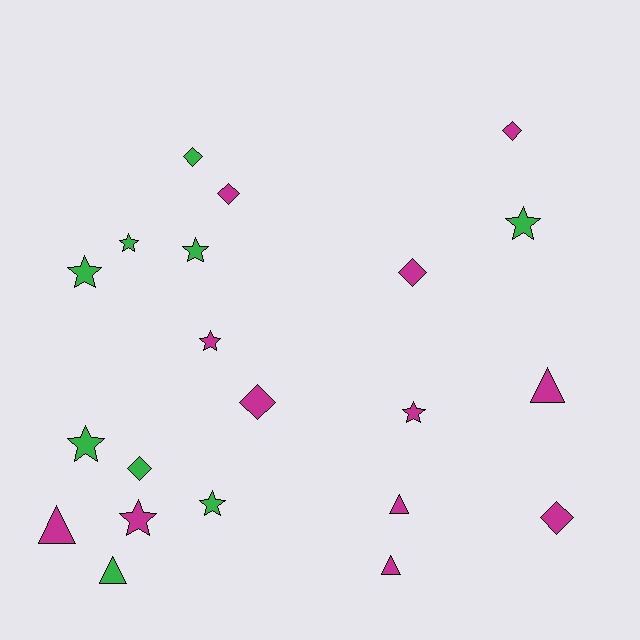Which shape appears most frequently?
Star, with 9 objects.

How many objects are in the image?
There are 21 objects.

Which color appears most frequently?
Magenta, with 12 objects.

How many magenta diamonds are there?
There are 5 magenta diamonds.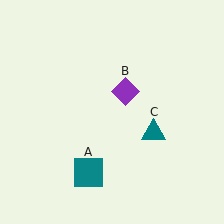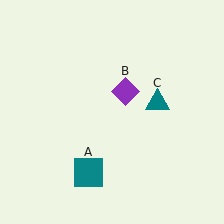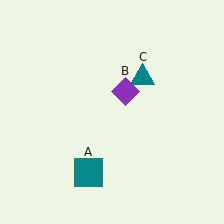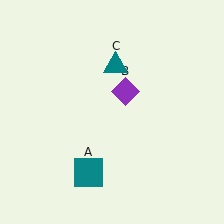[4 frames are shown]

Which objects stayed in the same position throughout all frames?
Teal square (object A) and purple diamond (object B) remained stationary.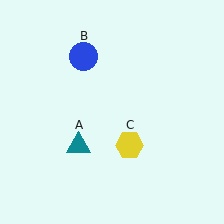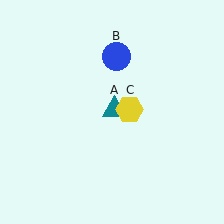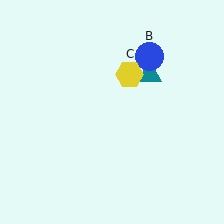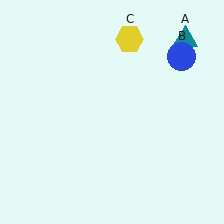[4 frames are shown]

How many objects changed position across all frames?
3 objects changed position: teal triangle (object A), blue circle (object B), yellow hexagon (object C).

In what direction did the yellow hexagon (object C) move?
The yellow hexagon (object C) moved up.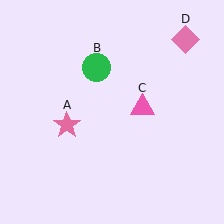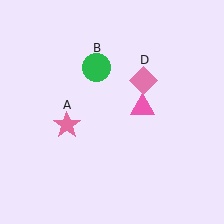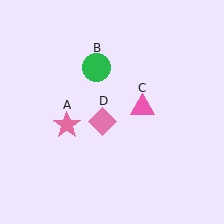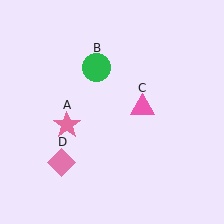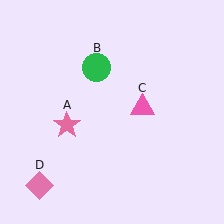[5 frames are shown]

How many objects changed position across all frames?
1 object changed position: pink diamond (object D).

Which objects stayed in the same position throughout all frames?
Pink star (object A) and green circle (object B) and pink triangle (object C) remained stationary.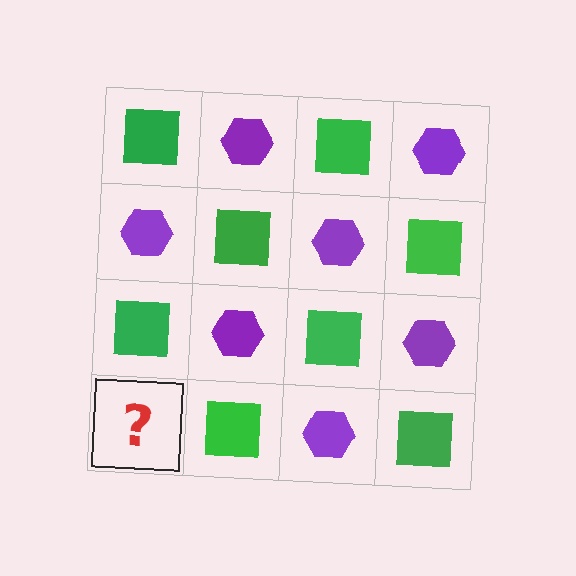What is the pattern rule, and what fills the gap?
The rule is that it alternates green square and purple hexagon in a checkerboard pattern. The gap should be filled with a purple hexagon.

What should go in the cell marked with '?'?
The missing cell should contain a purple hexagon.